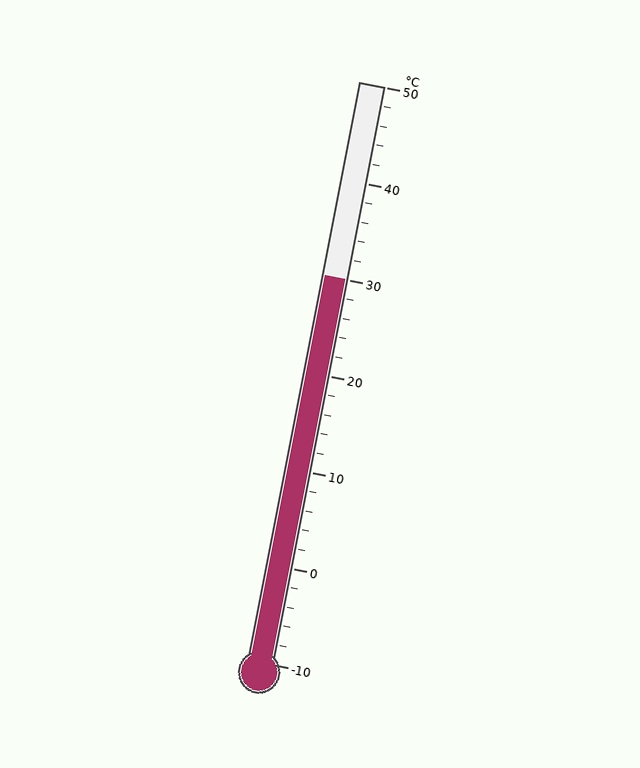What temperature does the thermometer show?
The thermometer shows approximately 30°C.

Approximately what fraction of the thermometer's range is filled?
The thermometer is filled to approximately 65% of its range.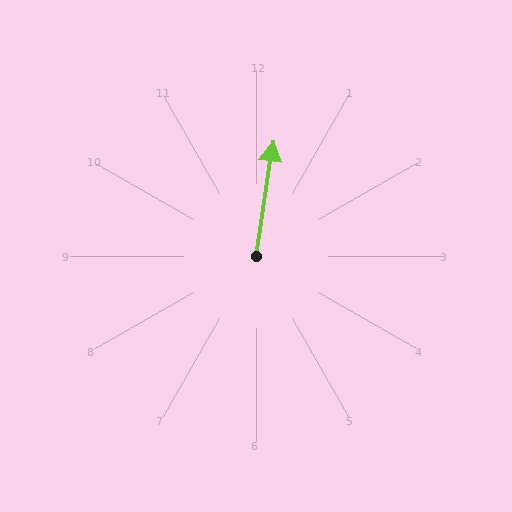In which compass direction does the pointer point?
North.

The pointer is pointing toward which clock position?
Roughly 12 o'clock.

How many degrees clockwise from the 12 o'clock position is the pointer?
Approximately 9 degrees.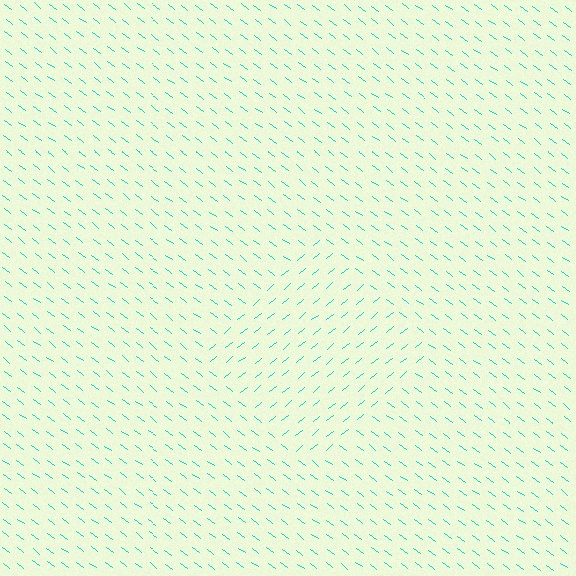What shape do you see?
I see a diamond.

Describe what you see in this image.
The image is filled with small cyan line segments. A diamond region in the image has lines oriented differently from the surrounding lines, creating a visible texture boundary.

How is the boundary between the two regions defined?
The boundary is defined purely by a change in line orientation (approximately 75 degrees difference). All lines are the same color and thickness.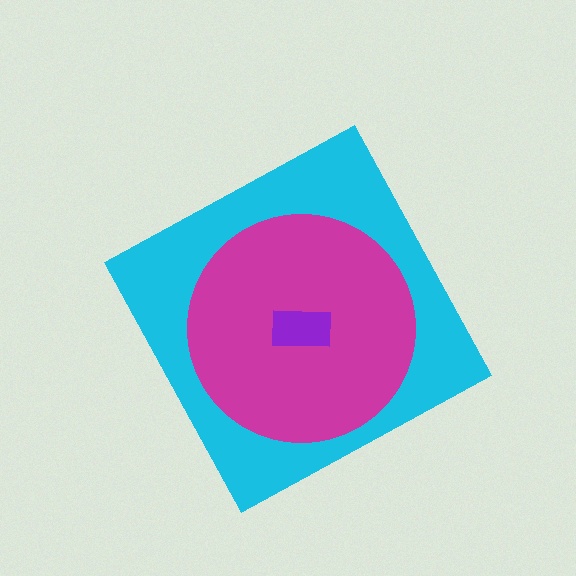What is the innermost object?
The purple rectangle.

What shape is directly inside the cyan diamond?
The magenta circle.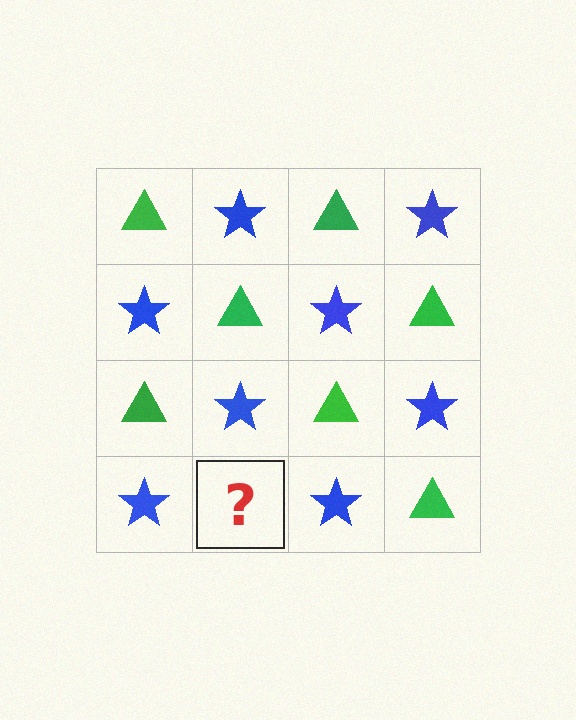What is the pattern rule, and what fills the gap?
The rule is that it alternates green triangle and blue star in a checkerboard pattern. The gap should be filled with a green triangle.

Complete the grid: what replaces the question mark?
The question mark should be replaced with a green triangle.